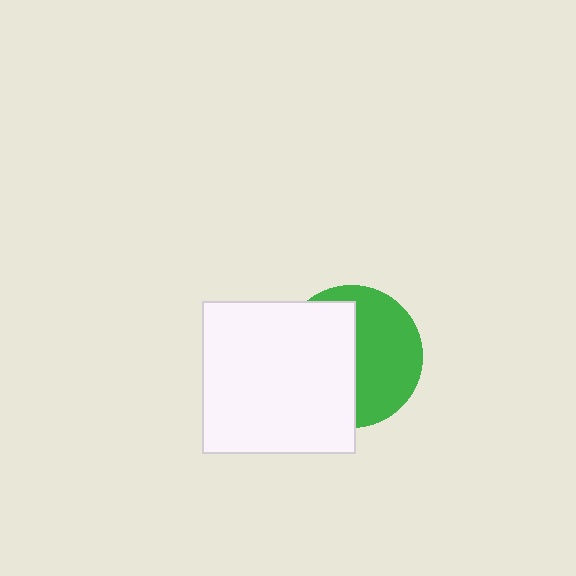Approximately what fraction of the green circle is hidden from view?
Roughly 50% of the green circle is hidden behind the white square.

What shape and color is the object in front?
The object in front is a white square.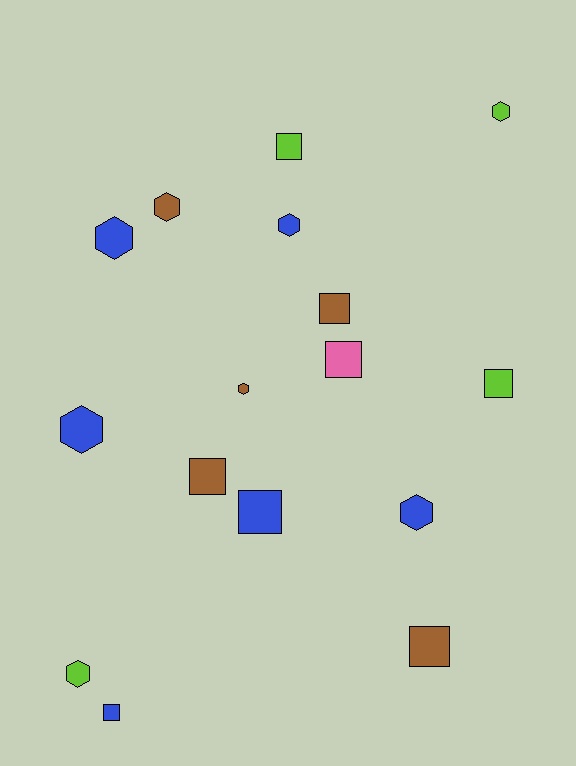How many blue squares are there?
There are 2 blue squares.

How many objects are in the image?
There are 16 objects.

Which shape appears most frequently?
Square, with 8 objects.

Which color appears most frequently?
Blue, with 6 objects.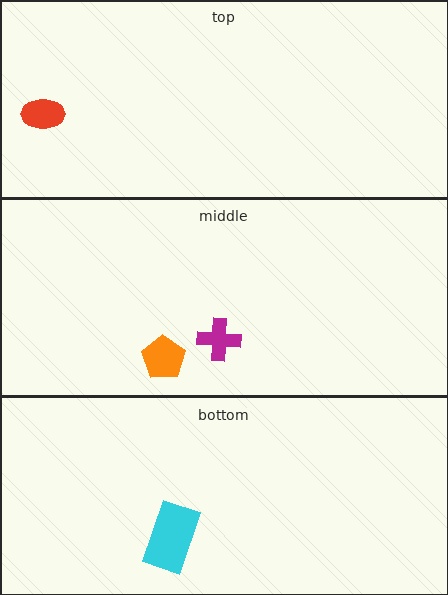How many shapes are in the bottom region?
1.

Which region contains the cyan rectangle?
The bottom region.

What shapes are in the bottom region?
The cyan rectangle.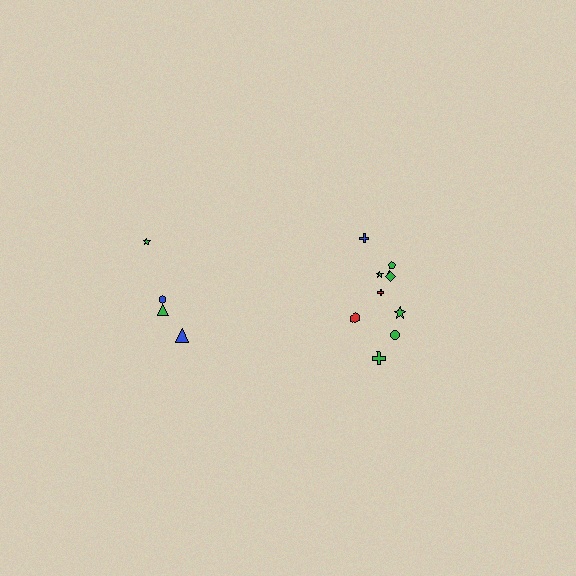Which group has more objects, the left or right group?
The right group.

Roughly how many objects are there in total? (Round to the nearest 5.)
Roughly 15 objects in total.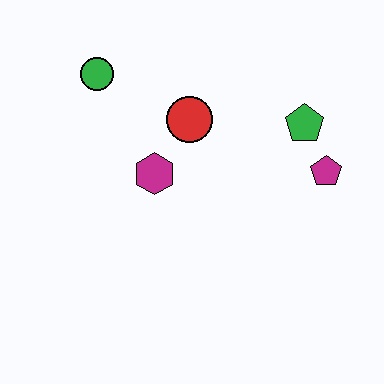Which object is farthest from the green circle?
The magenta pentagon is farthest from the green circle.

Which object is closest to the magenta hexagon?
The red circle is closest to the magenta hexagon.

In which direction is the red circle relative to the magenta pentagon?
The red circle is to the left of the magenta pentagon.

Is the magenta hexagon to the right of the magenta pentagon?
No